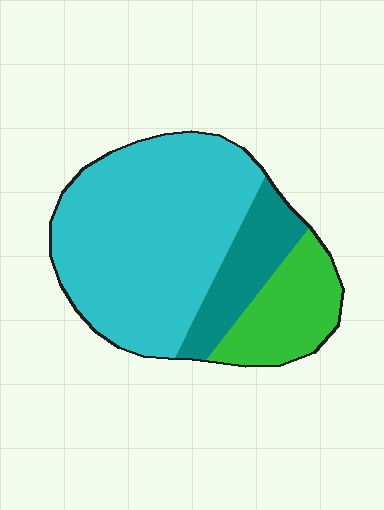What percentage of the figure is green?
Green covers around 20% of the figure.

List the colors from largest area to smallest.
From largest to smallest: cyan, green, teal.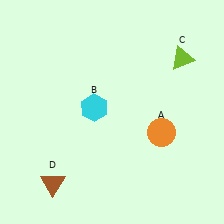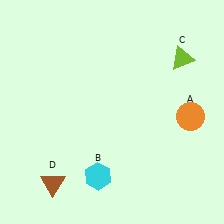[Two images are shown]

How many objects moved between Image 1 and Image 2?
2 objects moved between the two images.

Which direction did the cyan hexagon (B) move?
The cyan hexagon (B) moved down.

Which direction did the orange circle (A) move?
The orange circle (A) moved right.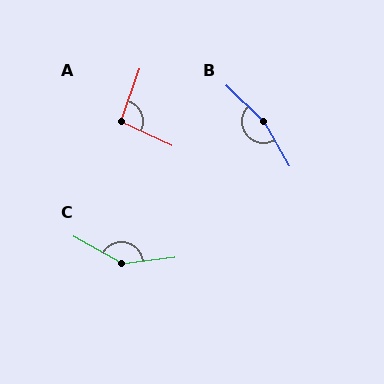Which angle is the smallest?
A, at approximately 95 degrees.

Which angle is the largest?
B, at approximately 163 degrees.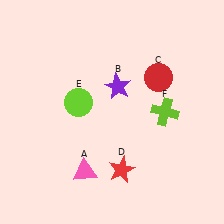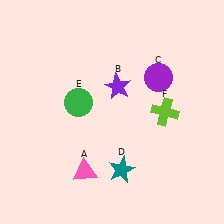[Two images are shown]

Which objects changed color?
C changed from red to purple. D changed from red to teal. E changed from lime to green.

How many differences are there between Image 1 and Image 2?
There are 3 differences between the two images.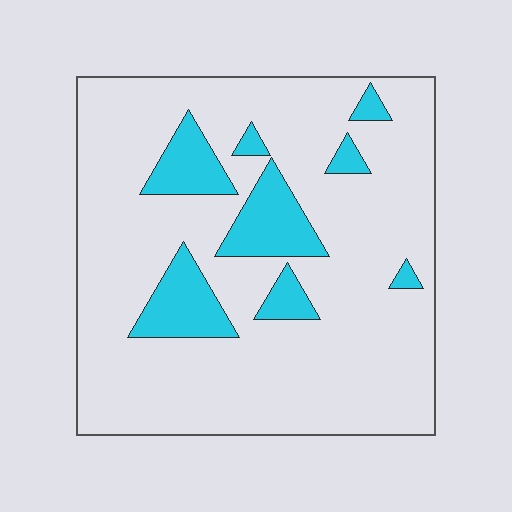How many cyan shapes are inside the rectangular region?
8.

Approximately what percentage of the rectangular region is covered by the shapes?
Approximately 15%.